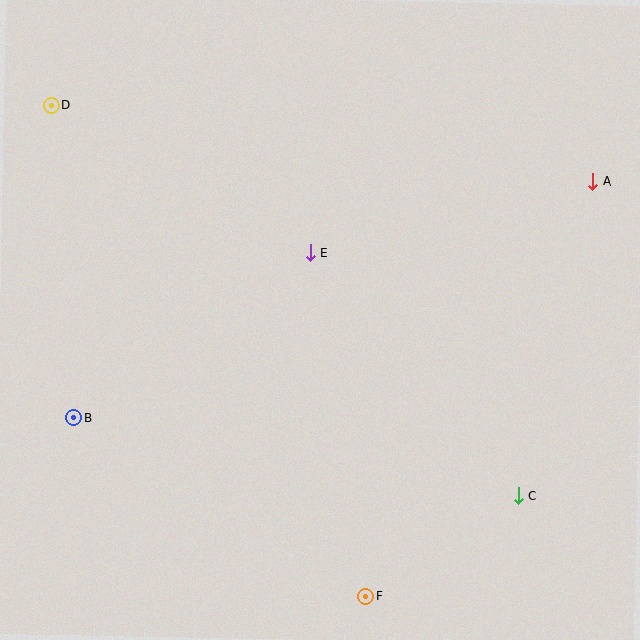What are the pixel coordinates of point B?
Point B is at (74, 418).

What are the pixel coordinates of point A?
Point A is at (592, 181).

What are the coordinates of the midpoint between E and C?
The midpoint between E and C is at (414, 374).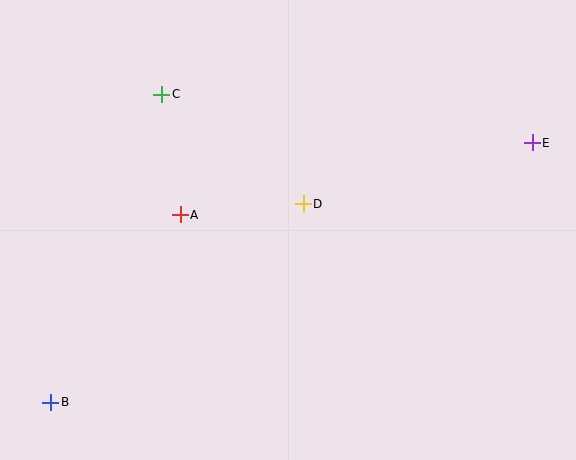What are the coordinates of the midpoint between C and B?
The midpoint between C and B is at (106, 248).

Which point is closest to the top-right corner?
Point E is closest to the top-right corner.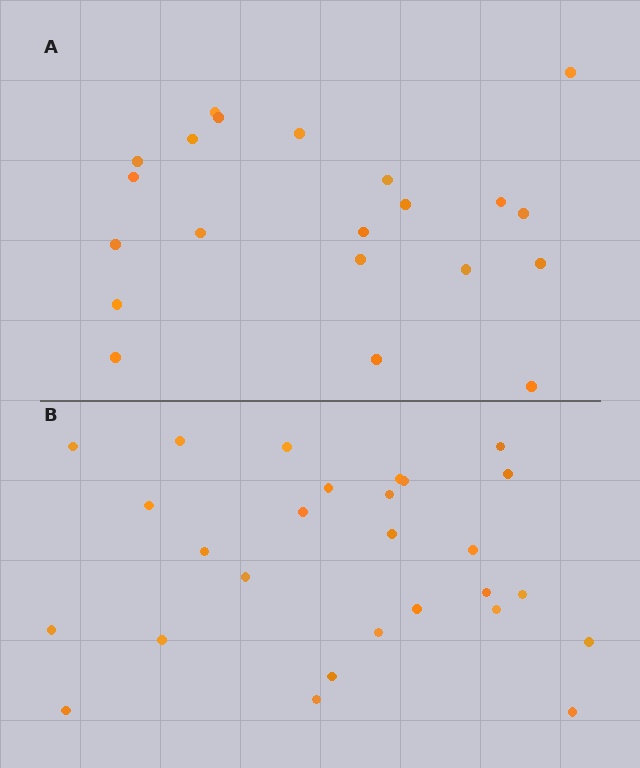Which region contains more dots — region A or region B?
Region B (the bottom region) has more dots.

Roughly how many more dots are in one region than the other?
Region B has about 6 more dots than region A.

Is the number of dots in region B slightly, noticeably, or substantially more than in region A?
Region B has noticeably more, but not dramatically so. The ratio is roughly 1.3 to 1.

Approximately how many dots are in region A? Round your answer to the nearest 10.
About 20 dots. (The exact count is 21, which rounds to 20.)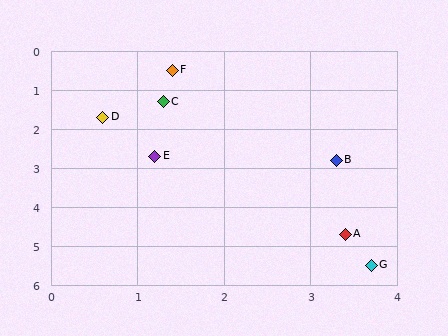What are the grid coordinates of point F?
Point F is at approximately (1.4, 0.5).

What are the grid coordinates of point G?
Point G is at approximately (3.7, 5.5).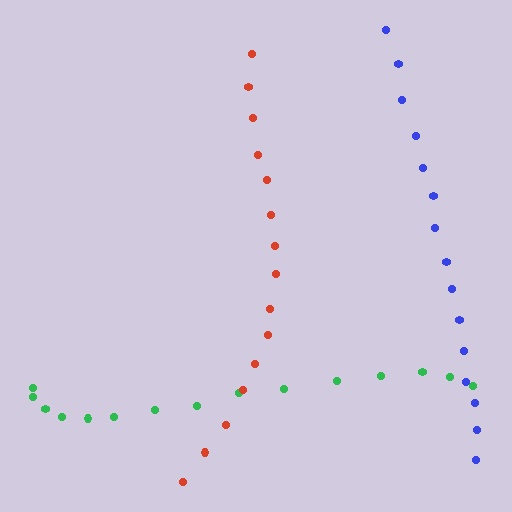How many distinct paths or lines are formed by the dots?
There are 3 distinct paths.